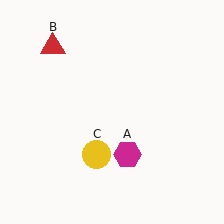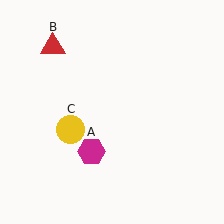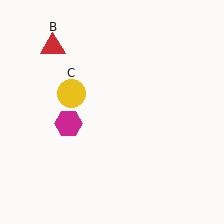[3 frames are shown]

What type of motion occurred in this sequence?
The magenta hexagon (object A), yellow circle (object C) rotated clockwise around the center of the scene.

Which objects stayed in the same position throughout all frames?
Red triangle (object B) remained stationary.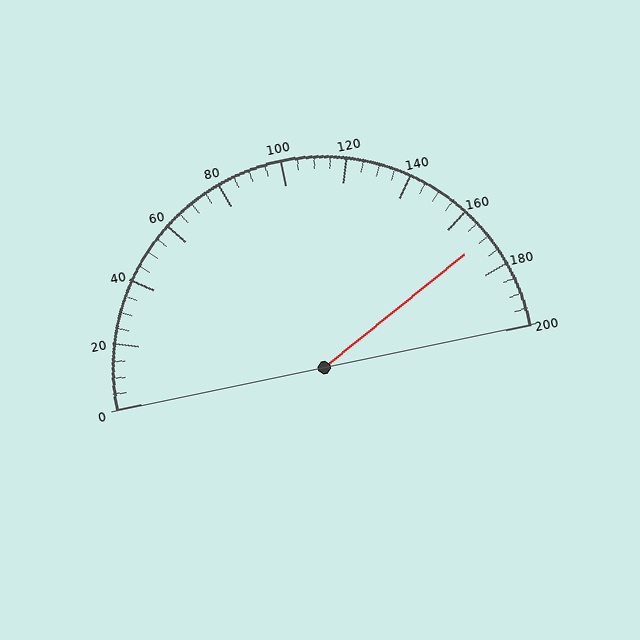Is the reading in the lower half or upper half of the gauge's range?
The reading is in the upper half of the range (0 to 200).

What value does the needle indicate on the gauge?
The needle indicates approximately 170.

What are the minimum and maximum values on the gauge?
The gauge ranges from 0 to 200.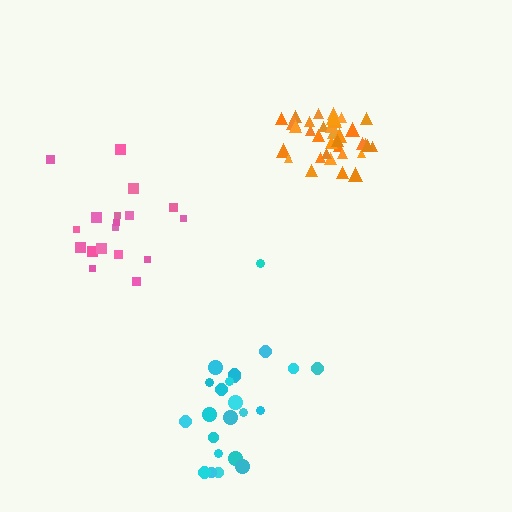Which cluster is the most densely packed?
Orange.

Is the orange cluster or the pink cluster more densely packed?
Orange.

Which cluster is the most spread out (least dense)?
Cyan.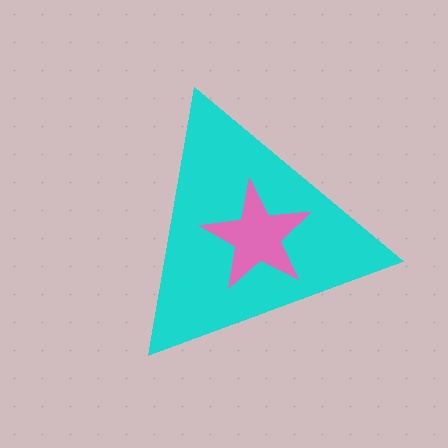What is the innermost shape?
The pink star.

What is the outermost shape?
The cyan triangle.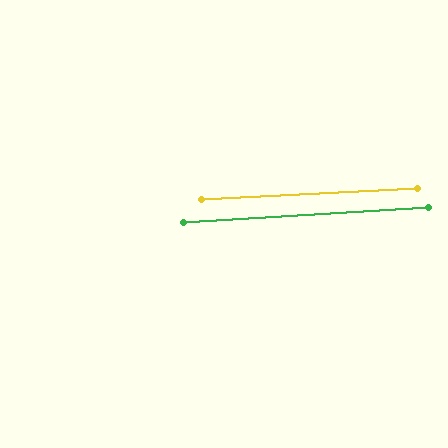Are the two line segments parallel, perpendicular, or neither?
Parallel — their directions differ by only 0.5°.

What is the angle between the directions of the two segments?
Approximately 0 degrees.